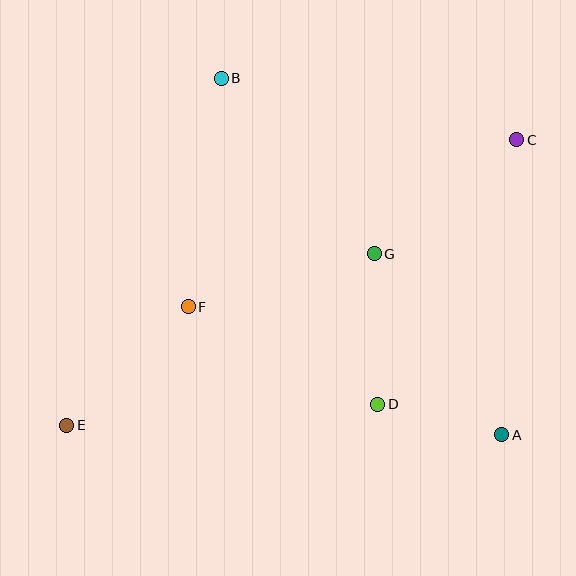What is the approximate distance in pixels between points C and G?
The distance between C and G is approximately 183 pixels.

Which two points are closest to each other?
Points A and D are closest to each other.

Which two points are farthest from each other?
Points C and E are farthest from each other.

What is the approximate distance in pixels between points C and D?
The distance between C and D is approximately 299 pixels.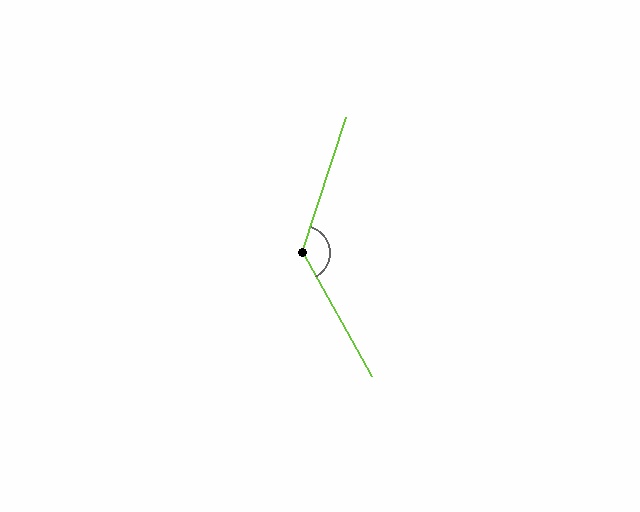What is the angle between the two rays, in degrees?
Approximately 133 degrees.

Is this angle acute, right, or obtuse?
It is obtuse.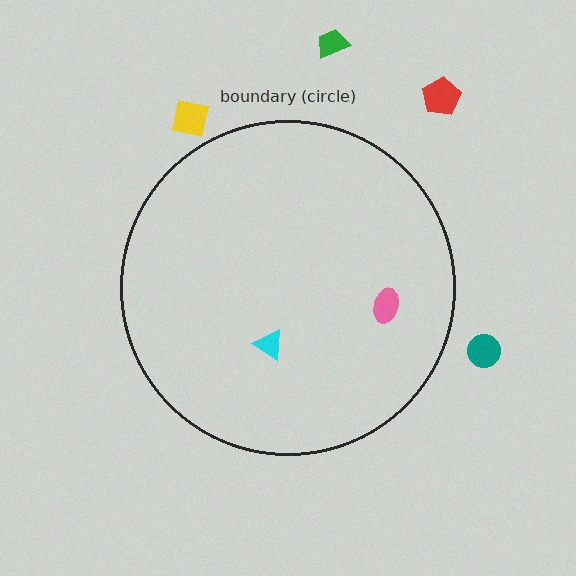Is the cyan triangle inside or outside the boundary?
Inside.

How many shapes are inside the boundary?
2 inside, 4 outside.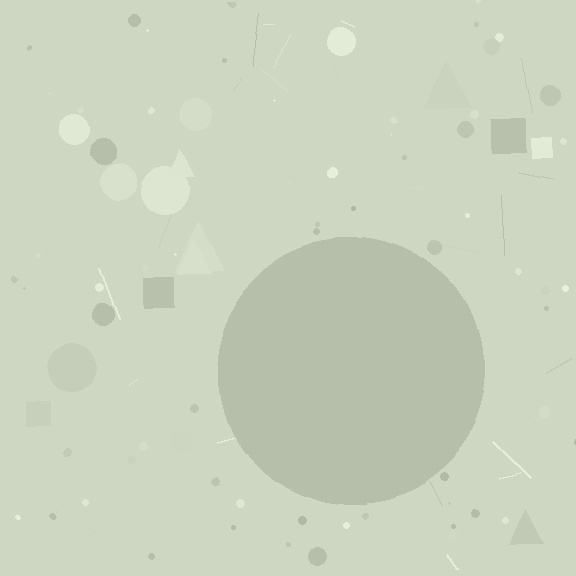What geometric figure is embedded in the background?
A circle is embedded in the background.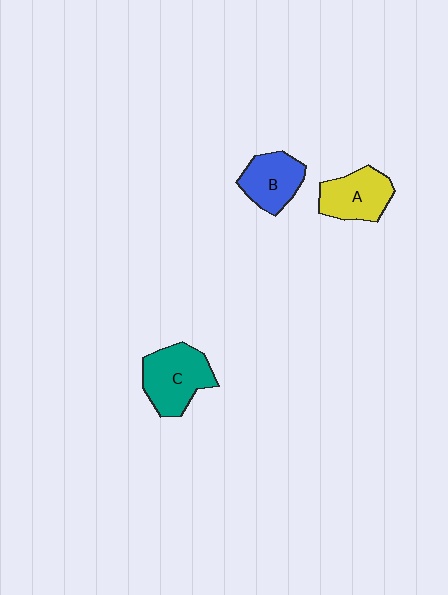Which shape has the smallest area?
Shape B (blue).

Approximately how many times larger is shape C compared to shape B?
Approximately 1.3 times.